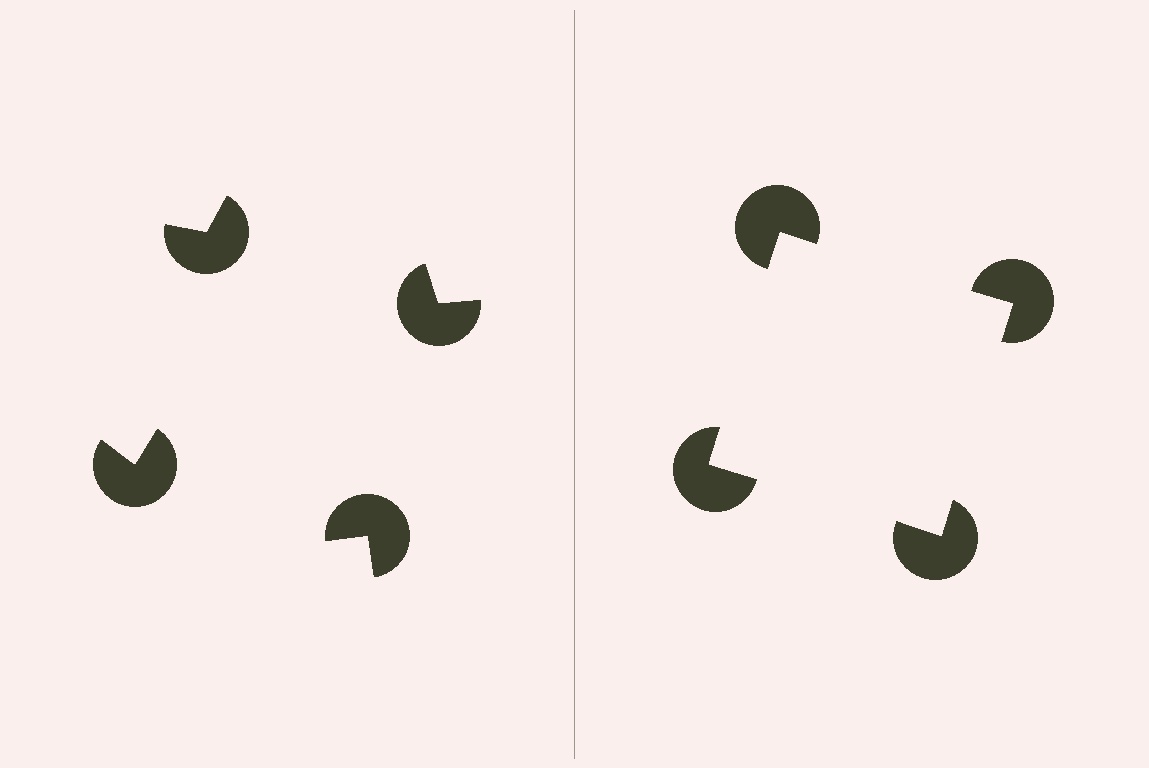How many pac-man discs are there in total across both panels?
8 — 4 on each side.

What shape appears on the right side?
An illusory square.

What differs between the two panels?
The pac-man discs are positioned identically on both sides; only the wedge orientations differ. On the right they align to a square; on the left they are misaligned.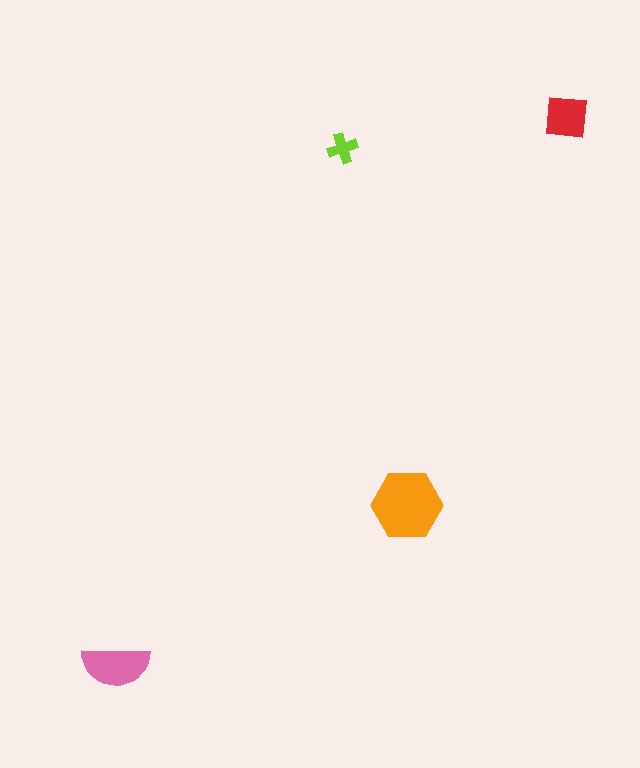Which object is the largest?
The orange hexagon.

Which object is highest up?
The red square is topmost.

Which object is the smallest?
The lime cross.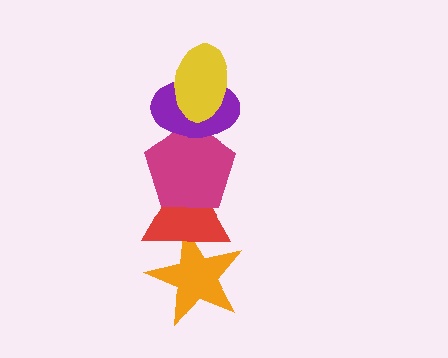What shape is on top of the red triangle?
The magenta pentagon is on top of the red triangle.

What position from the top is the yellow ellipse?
The yellow ellipse is 1st from the top.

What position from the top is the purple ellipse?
The purple ellipse is 2nd from the top.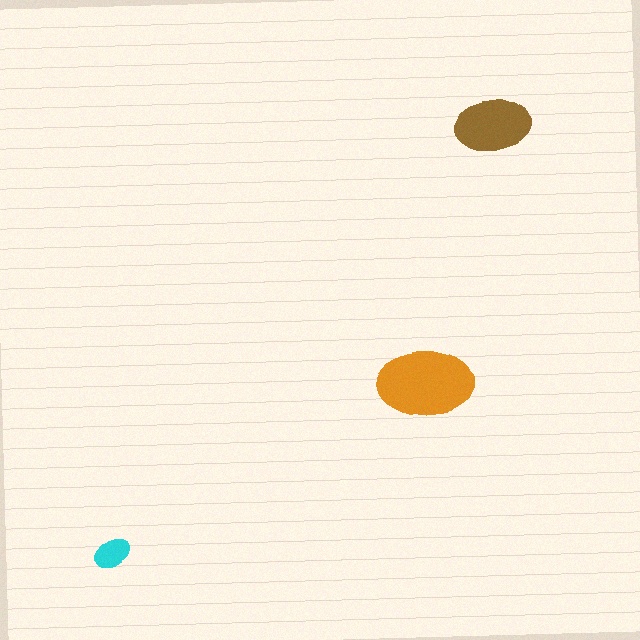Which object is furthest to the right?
The brown ellipse is rightmost.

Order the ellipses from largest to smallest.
the orange one, the brown one, the cyan one.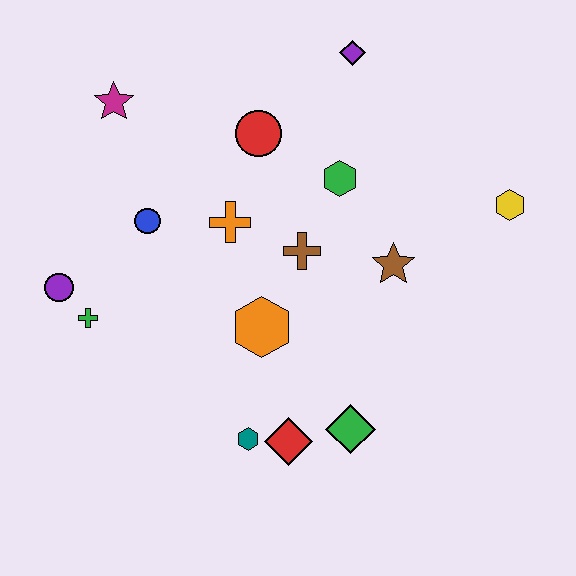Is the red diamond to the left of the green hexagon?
Yes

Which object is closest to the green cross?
The purple circle is closest to the green cross.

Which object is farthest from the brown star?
The purple circle is farthest from the brown star.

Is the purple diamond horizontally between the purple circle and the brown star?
Yes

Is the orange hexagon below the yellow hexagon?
Yes